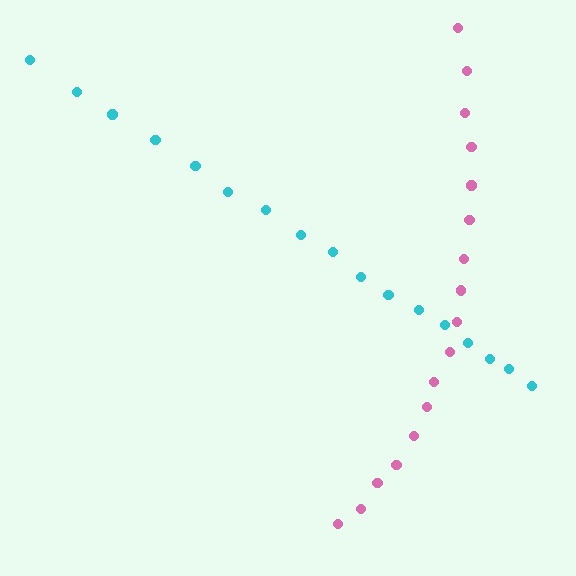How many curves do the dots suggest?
There are 2 distinct paths.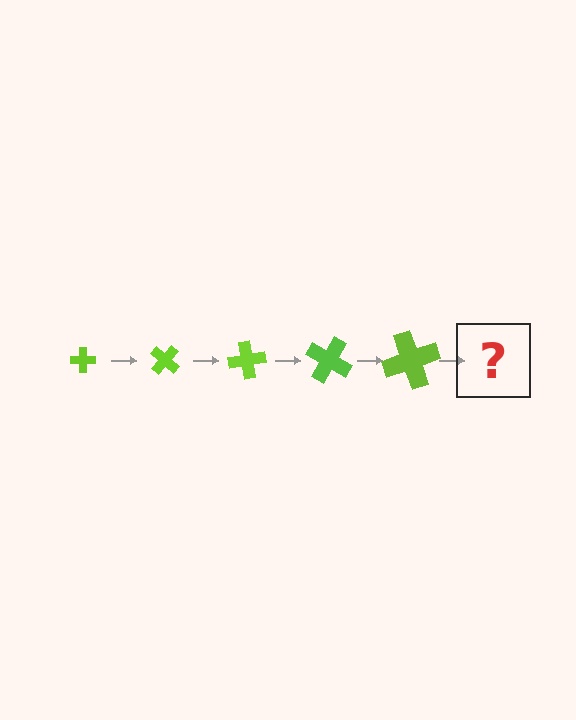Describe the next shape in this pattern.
It should be a cross, larger than the previous one and rotated 200 degrees from the start.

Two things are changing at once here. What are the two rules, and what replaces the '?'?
The two rules are that the cross grows larger each step and it rotates 40 degrees each step. The '?' should be a cross, larger than the previous one and rotated 200 degrees from the start.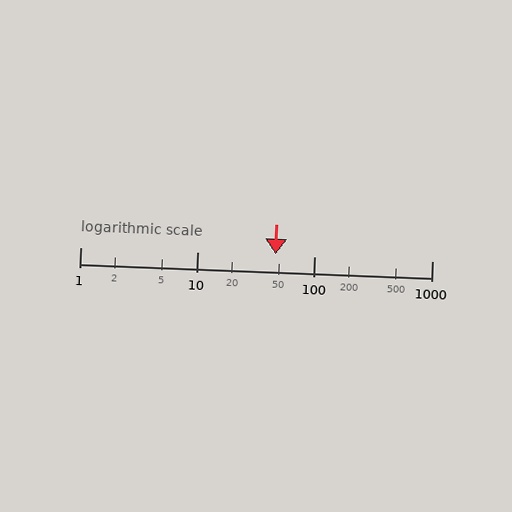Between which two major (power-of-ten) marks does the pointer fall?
The pointer is between 10 and 100.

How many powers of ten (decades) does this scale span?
The scale spans 3 decades, from 1 to 1000.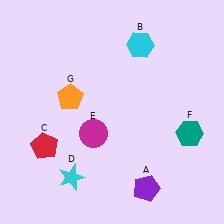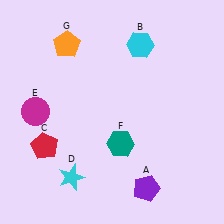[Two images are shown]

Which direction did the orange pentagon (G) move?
The orange pentagon (G) moved up.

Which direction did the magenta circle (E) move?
The magenta circle (E) moved left.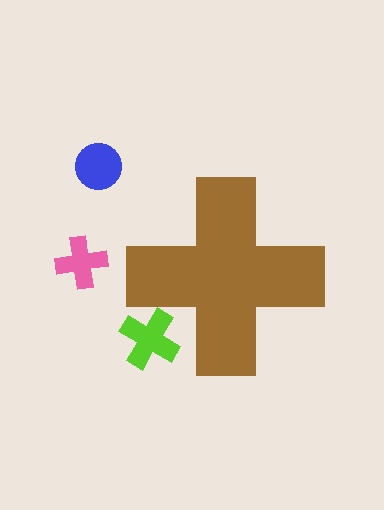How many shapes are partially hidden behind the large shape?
1 shape is partially hidden.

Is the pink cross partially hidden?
No, the pink cross is fully visible.